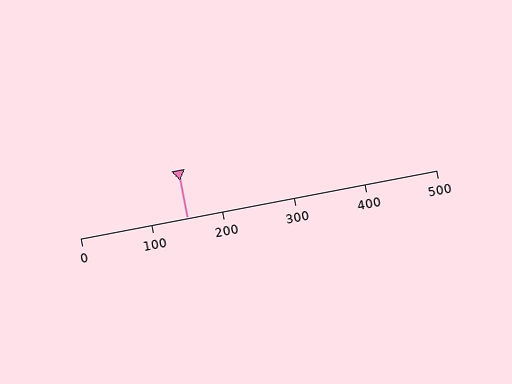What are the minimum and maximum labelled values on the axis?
The axis runs from 0 to 500.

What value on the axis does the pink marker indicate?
The marker indicates approximately 150.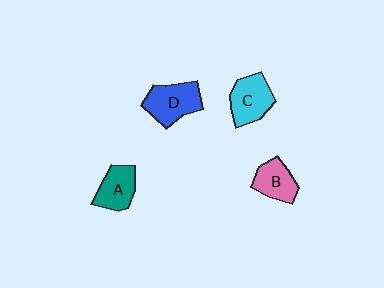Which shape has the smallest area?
Shape B (pink).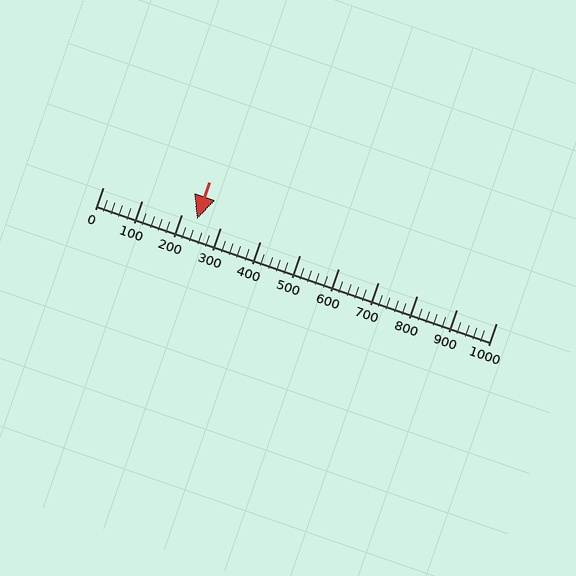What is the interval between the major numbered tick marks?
The major tick marks are spaced 100 units apart.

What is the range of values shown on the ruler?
The ruler shows values from 0 to 1000.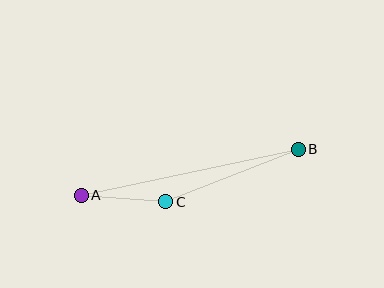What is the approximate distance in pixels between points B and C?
The distance between B and C is approximately 142 pixels.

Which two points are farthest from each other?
Points A and B are farthest from each other.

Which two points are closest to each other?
Points A and C are closest to each other.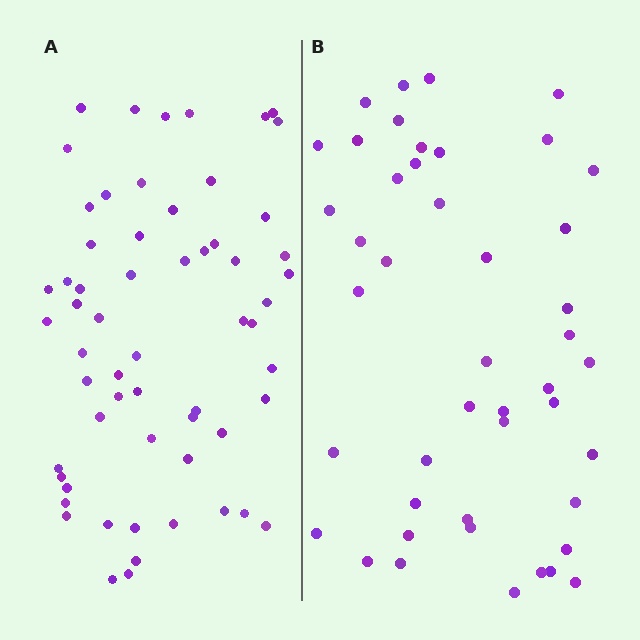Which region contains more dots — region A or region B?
Region A (the left region) has more dots.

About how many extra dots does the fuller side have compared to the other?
Region A has approximately 15 more dots than region B.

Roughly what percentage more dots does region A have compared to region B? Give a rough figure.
About 35% more.